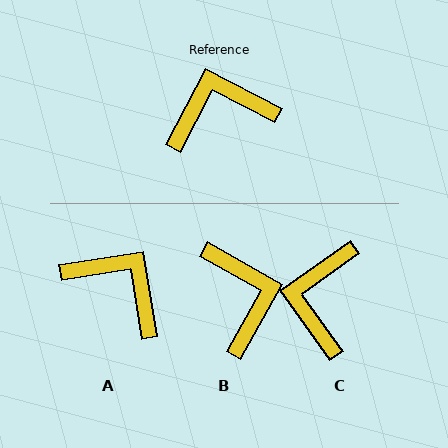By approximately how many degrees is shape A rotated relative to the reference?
Approximately 53 degrees clockwise.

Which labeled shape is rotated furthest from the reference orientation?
B, about 92 degrees away.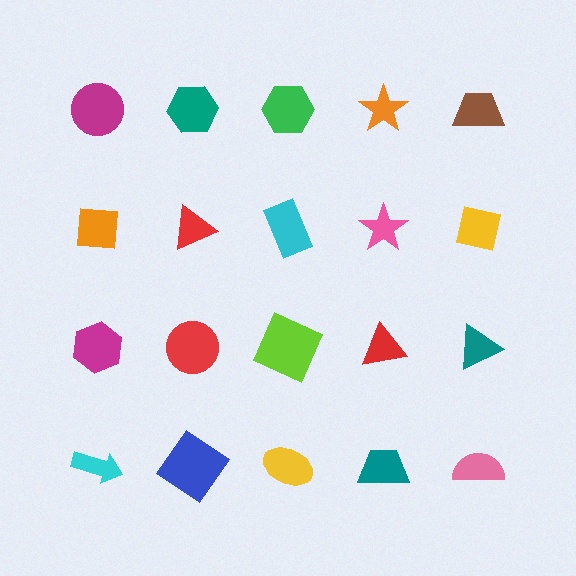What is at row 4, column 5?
A pink semicircle.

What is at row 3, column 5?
A teal triangle.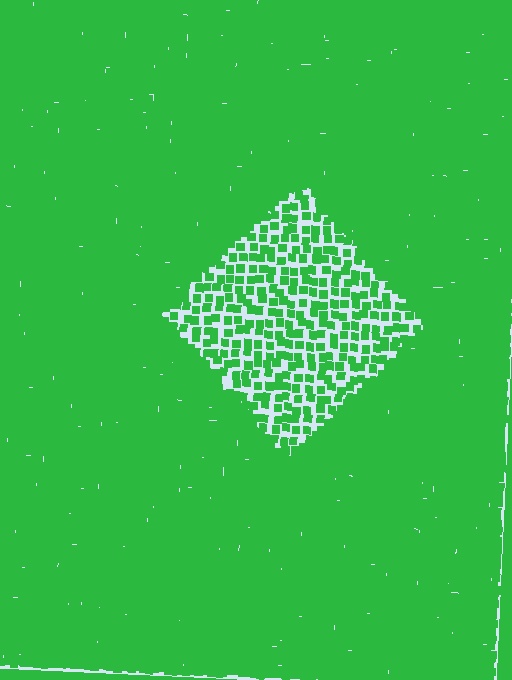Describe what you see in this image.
The image contains small green elements arranged at two different densities. A diamond-shaped region is visible where the elements are less densely packed than the surrounding area.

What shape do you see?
I see a diamond.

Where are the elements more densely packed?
The elements are more densely packed outside the diamond boundary.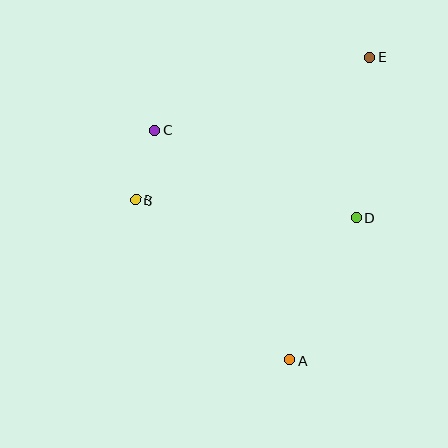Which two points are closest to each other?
Points B and C are closest to each other.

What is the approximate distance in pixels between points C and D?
The distance between C and D is approximately 220 pixels.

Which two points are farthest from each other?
Points A and E are farthest from each other.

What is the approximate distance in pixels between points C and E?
The distance between C and E is approximately 227 pixels.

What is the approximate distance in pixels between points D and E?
The distance between D and E is approximately 160 pixels.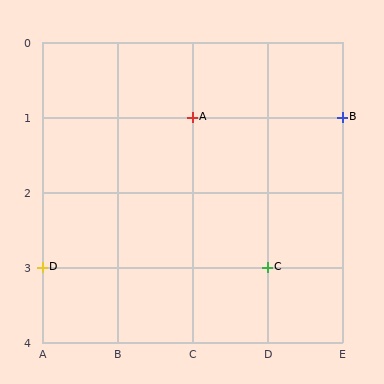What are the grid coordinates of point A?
Point A is at grid coordinates (C, 1).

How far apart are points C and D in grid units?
Points C and D are 3 columns apart.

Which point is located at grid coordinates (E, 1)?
Point B is at (E, 1).